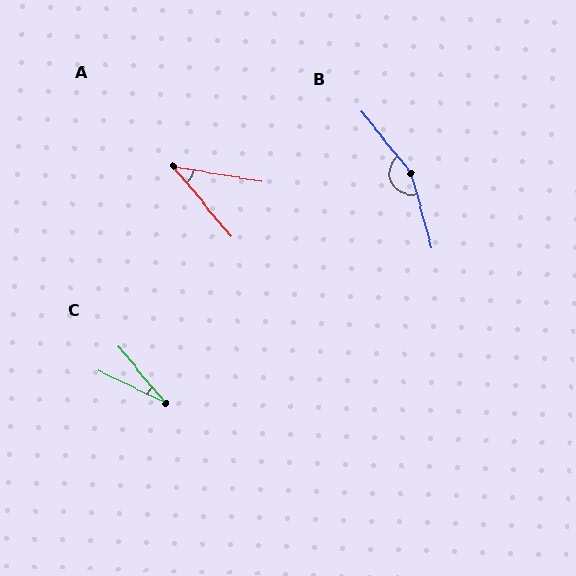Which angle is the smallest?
C, at approximately 25 degrees.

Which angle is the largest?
B, at approximately 156 degrees.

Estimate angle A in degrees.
Approximately 41 degrees.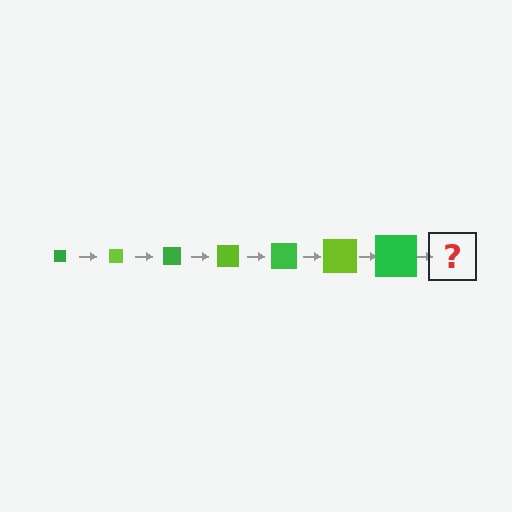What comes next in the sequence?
The next element should be a lime square, larger than the previous one.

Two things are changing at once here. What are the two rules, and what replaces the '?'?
The two rules are that the square grows larger each step and the color cycles through green and lime. The '?' should be a lime square, larger than the previous one.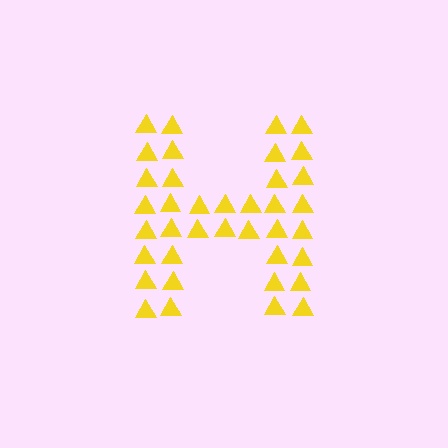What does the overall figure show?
The overall figure shows the letter H.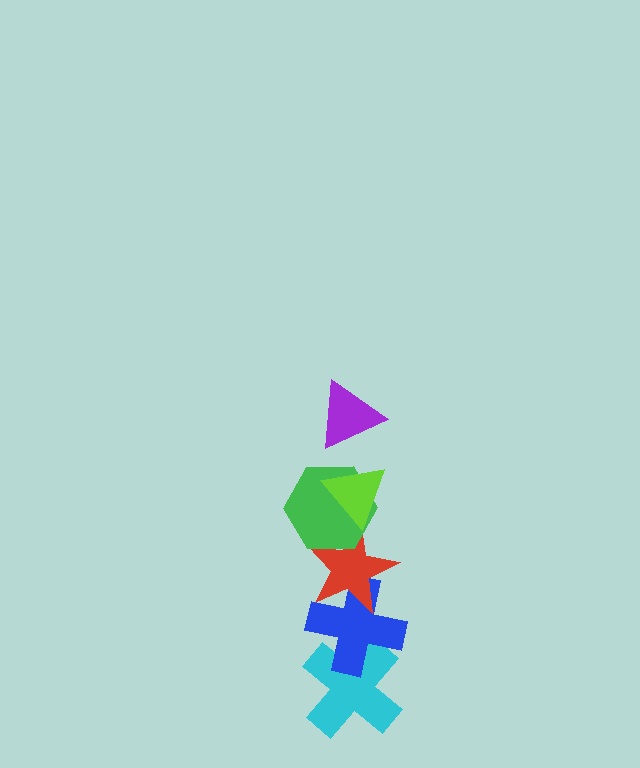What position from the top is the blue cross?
The blue cross is 5th from the top.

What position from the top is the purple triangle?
The purple triangle is 1st from the top.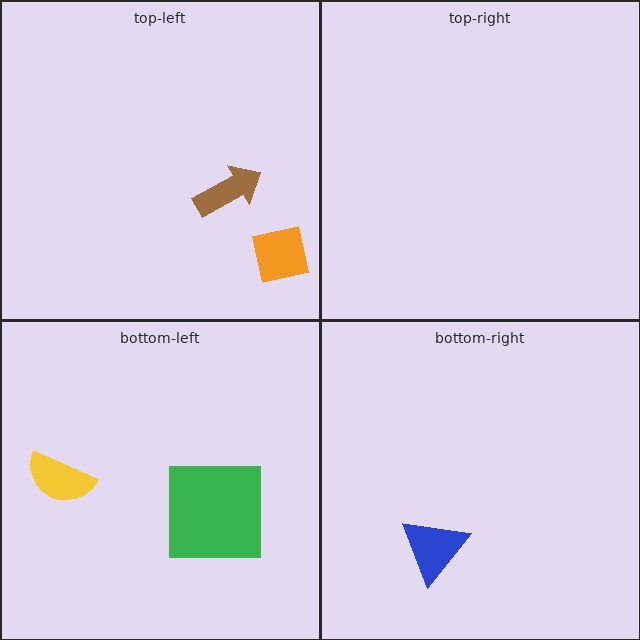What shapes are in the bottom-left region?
The green square, the yellow semicircle.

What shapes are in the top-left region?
The orange square, the brown arrow.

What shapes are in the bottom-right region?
The blue triangle.